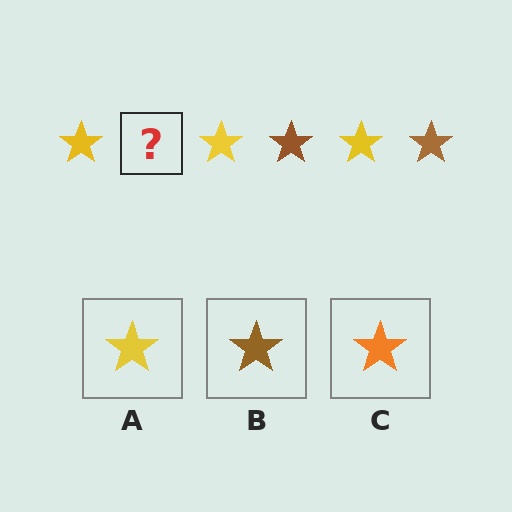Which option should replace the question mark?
Option B.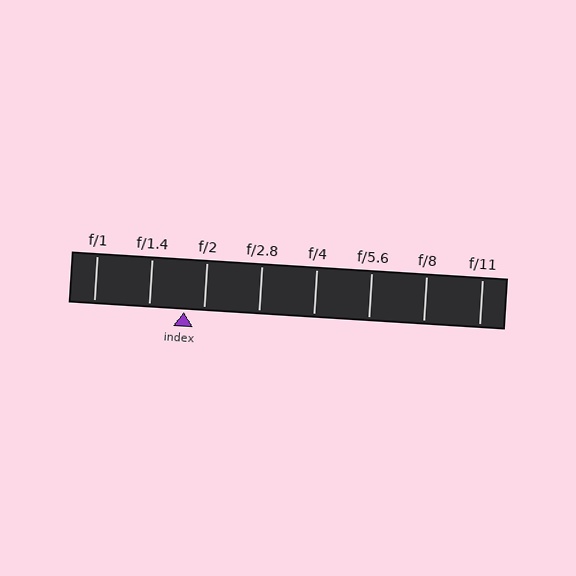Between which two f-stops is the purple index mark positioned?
The index mark is between f/1.4 and f/2.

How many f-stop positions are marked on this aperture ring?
There are 8 f-stop positions marked.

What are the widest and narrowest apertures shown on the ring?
The widest aperture shown is f/1 and the narrowest is f/11.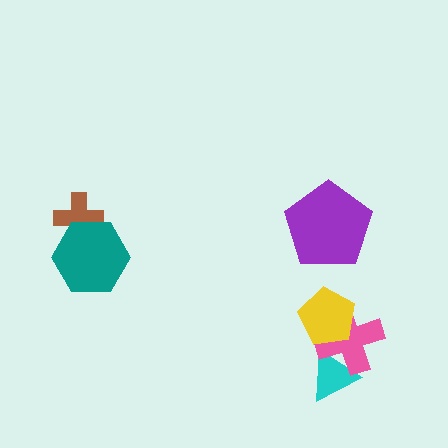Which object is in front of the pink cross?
The yellow pentagon is in front of the pink cross.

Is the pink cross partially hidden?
Yes, it is partially covered by another shape.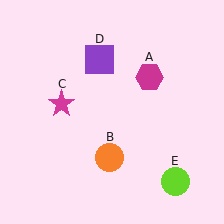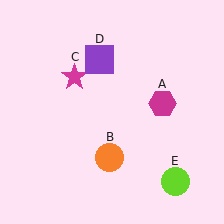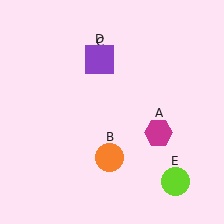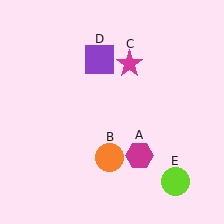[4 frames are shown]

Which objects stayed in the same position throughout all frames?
Orange circle (object B) and purple square (object D) and lime circle (object E) remained stationary.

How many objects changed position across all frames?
2 objects changed position: magenta hexagon (object A), magenta star (object C).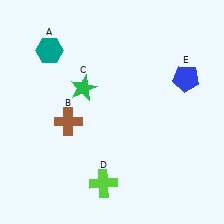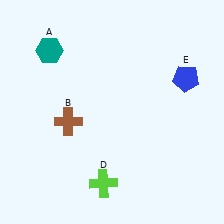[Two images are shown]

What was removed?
The green star (C) was removed in Image 2.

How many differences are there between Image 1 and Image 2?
There is 1 difference between the two images.